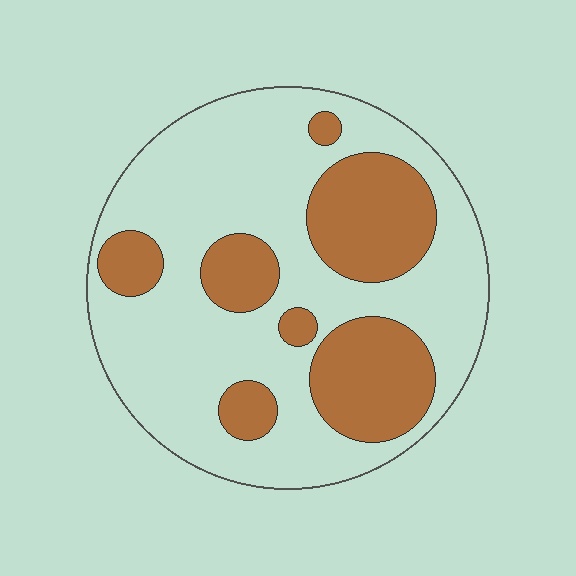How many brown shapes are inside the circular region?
7.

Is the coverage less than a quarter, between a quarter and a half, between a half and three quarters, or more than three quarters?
Between a quarter and a half.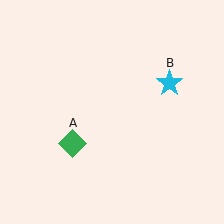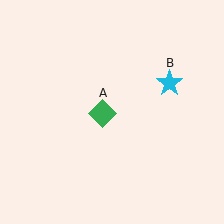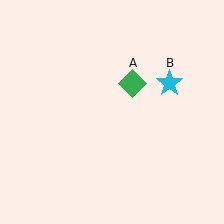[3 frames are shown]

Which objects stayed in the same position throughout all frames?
Cyan star (object B) remained stationary.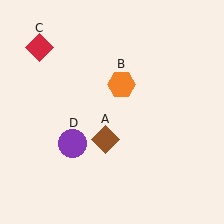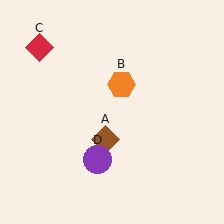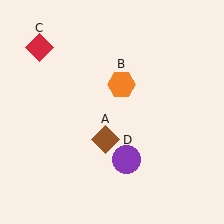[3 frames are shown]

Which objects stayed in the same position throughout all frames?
Brown diamond (object A) and orange hexagon (object B) and red diamond (object C) remained stationary.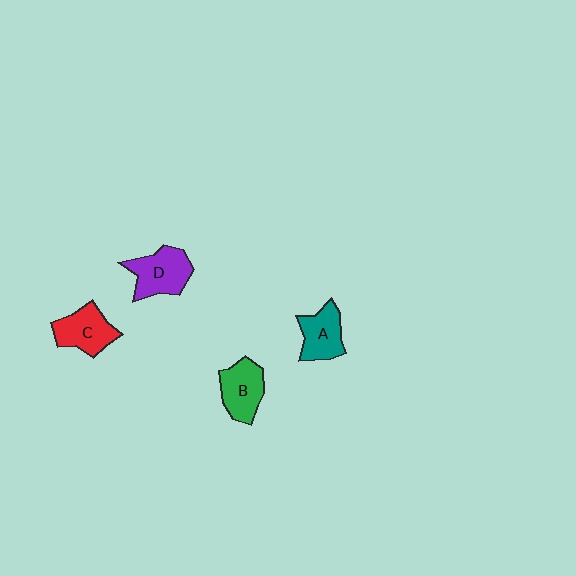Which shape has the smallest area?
Shape A (teal).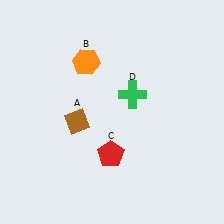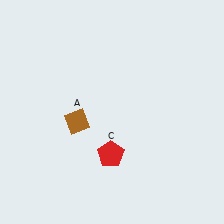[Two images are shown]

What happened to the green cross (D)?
The green cross (D) was removed in Image 2. It was in the top-right area of Image 1.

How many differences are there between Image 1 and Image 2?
There are 2 differences between the two images.